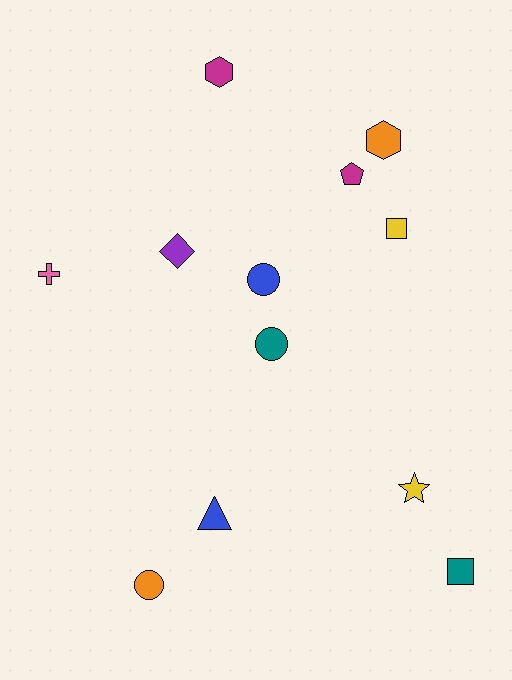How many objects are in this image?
There are 12 objects.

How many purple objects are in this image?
There is 1 purple object.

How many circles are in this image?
There are 3 circles.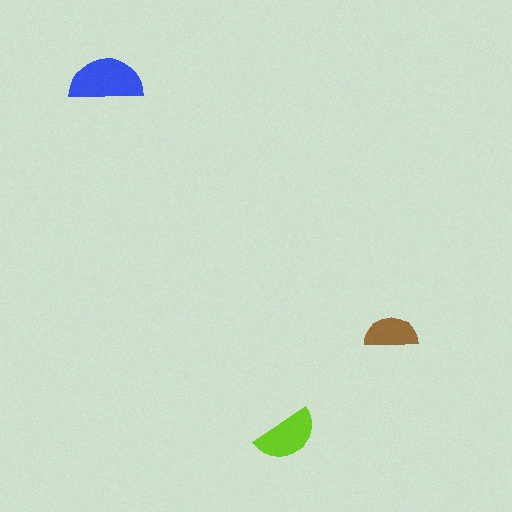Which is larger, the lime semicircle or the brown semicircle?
The lime one.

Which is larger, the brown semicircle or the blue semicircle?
The blue one.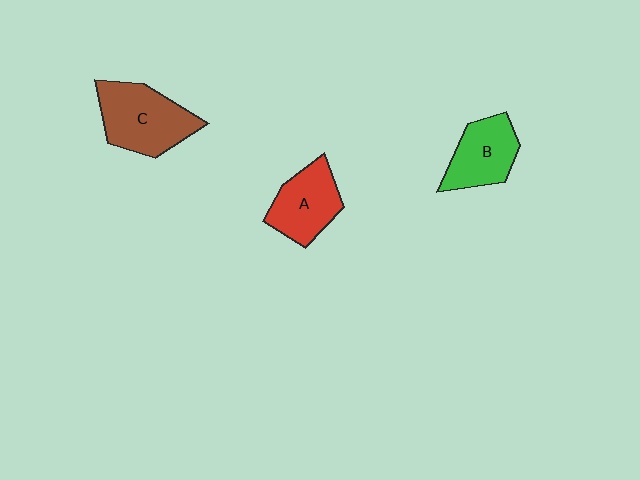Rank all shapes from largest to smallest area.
From largest to smallest: C (brown), A (red), B (green).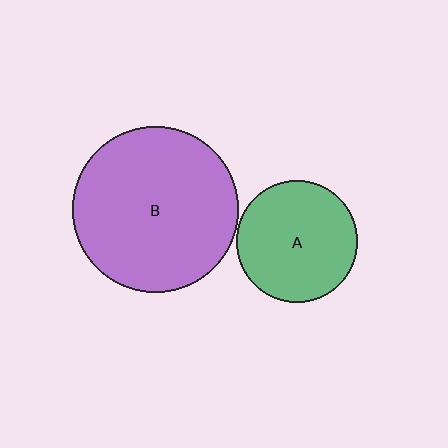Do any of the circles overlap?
No, none of the circles overlap.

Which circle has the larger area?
Circle B (purple).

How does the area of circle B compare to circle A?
Approximately 1.9 times.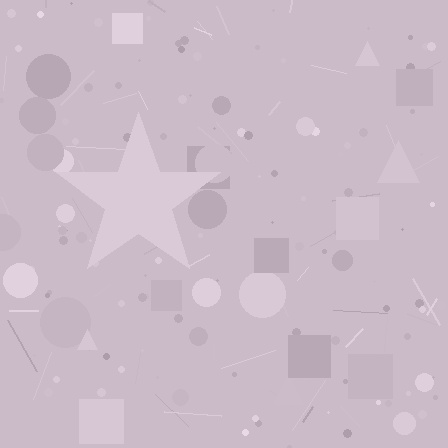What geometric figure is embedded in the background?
A star is embedded in the background.